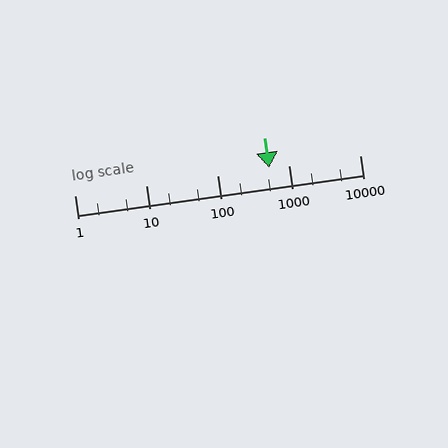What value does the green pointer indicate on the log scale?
The pointer indicates approximately 530.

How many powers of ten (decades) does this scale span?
The scale spans 4 decades, from 1 to 10000.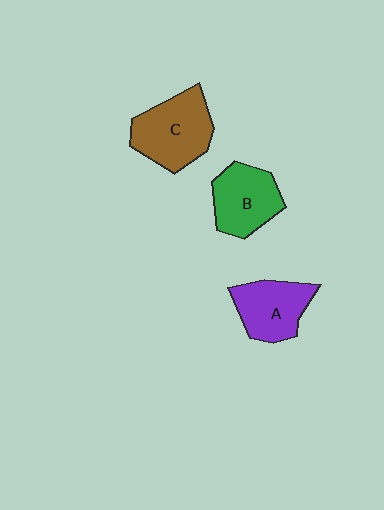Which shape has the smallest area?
Shape A (purple).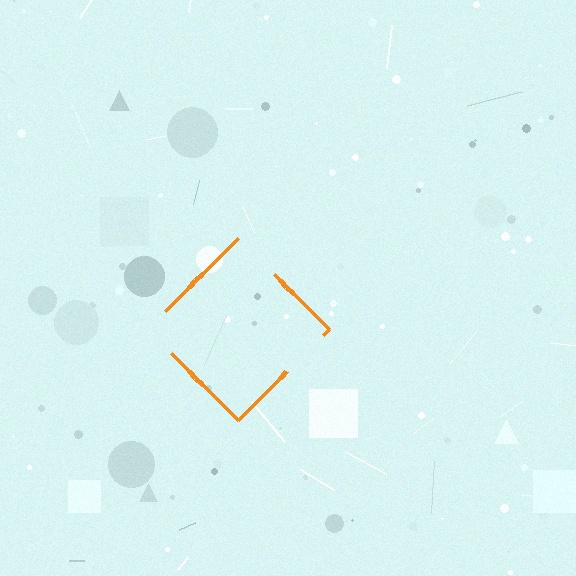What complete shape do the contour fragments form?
The contour fragments form a diamond.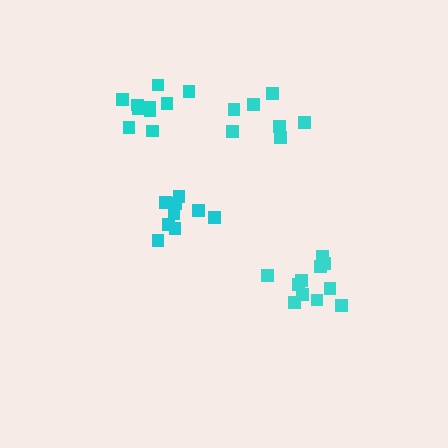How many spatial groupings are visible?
There are 4 spatial groupings.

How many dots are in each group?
Group 1: 7 dots, Group 2: 9 dots, Group 3: 11 dots, Group 4: 10 dots (37 total).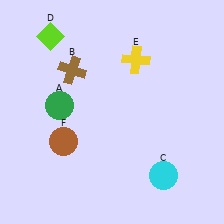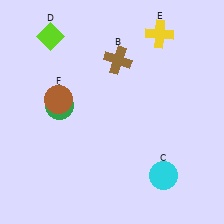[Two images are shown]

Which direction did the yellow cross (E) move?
The yellow cross (E) moved up.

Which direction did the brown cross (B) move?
The brown cross (B) moved right.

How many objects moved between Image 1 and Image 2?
3 objects moved between the two images.